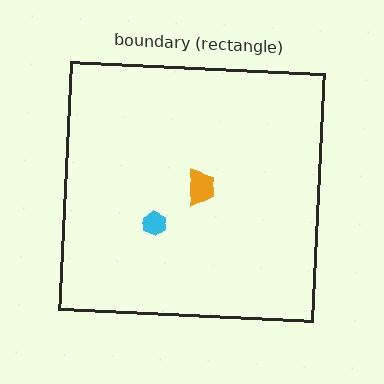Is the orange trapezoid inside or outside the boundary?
Inside.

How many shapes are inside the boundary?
2 inside, 0 outside.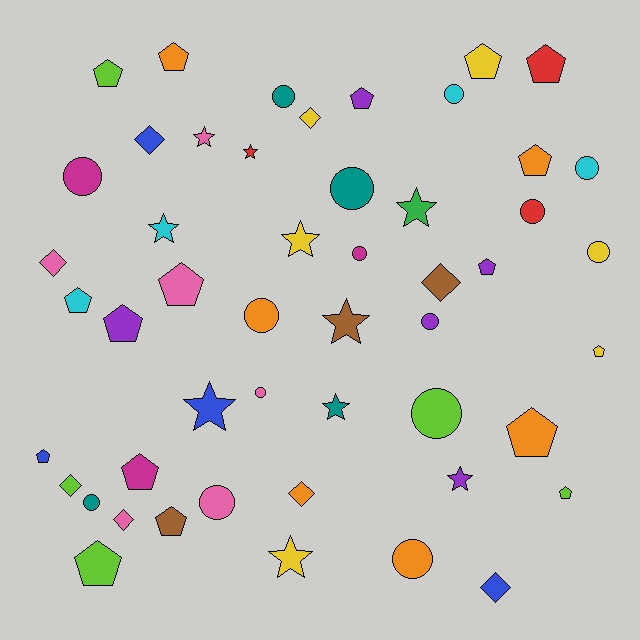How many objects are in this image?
There are 50 objects.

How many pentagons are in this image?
There are 17 pentagons.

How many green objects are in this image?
There is 1 green object.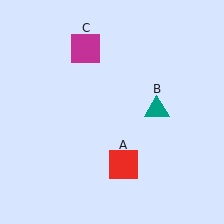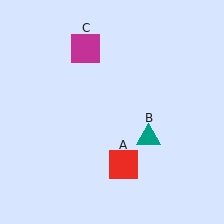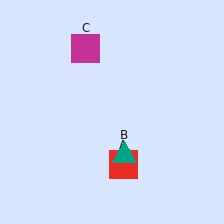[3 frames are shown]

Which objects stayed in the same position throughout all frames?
Red square (object A) and magenta square (object C) remained stationary.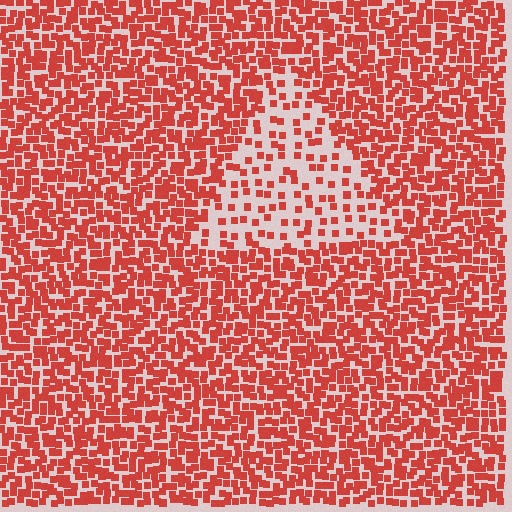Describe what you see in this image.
The image contains small red elements arranged at two different densities. A triangle-shaped region is visible where the elements are less densely packed than the surrounding area.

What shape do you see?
I see a triangle.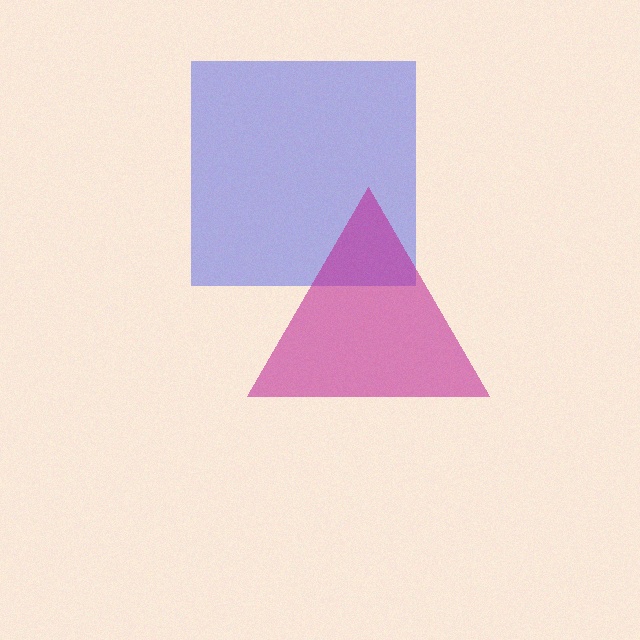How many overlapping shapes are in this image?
There are 2 overlapping shapes in the image.